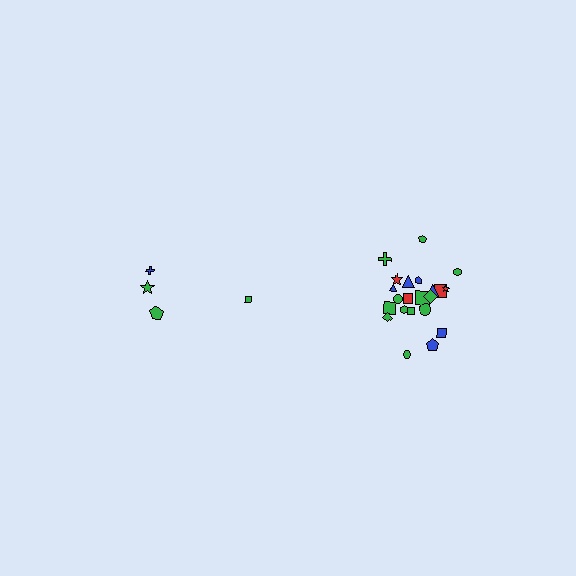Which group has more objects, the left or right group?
The right group.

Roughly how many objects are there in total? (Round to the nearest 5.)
Roughly 25 objects in total.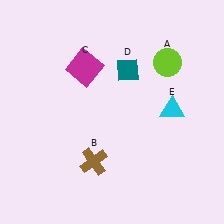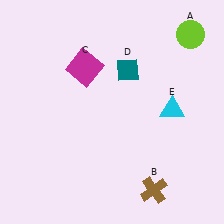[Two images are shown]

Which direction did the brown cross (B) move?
The brown cross (B) moved right.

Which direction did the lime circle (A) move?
The lime circle (A) moved up.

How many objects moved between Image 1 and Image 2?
2 objects moved between the two images.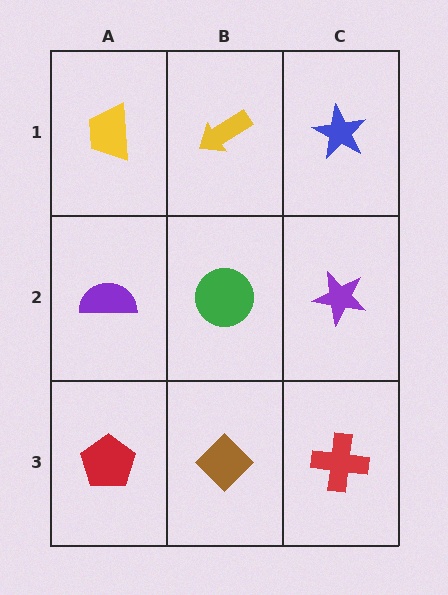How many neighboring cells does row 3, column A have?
2.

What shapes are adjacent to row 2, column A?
A yellow trapezoid (row 1, column A), a red pentagon (row 3, column A), a green circle (row 2, column B).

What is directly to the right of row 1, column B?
A blue star.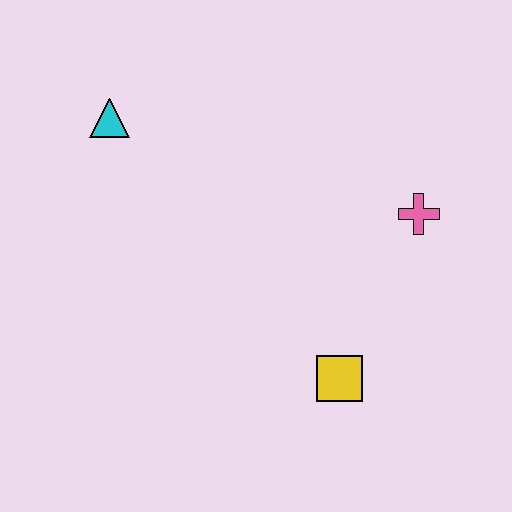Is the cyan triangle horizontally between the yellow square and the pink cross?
No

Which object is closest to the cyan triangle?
The pink cross is closest to the cyan triangle.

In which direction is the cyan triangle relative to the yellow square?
The cyan triangle is above the yellow square.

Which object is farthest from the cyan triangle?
The yellow square is farthest from the cyan triangle.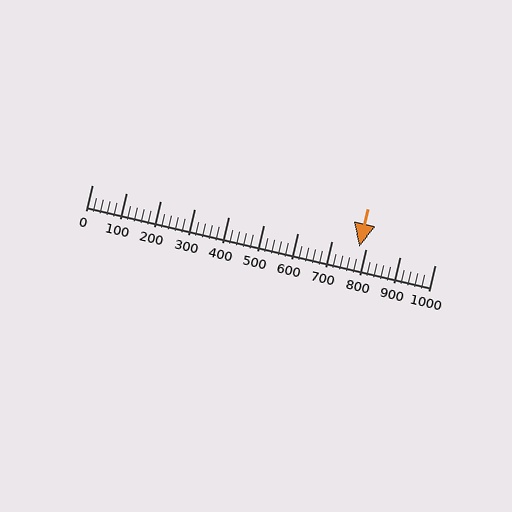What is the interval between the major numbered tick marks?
The major tick marks are spaced 100 units apart.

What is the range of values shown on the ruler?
The ruler shows values from 0 to 1000.